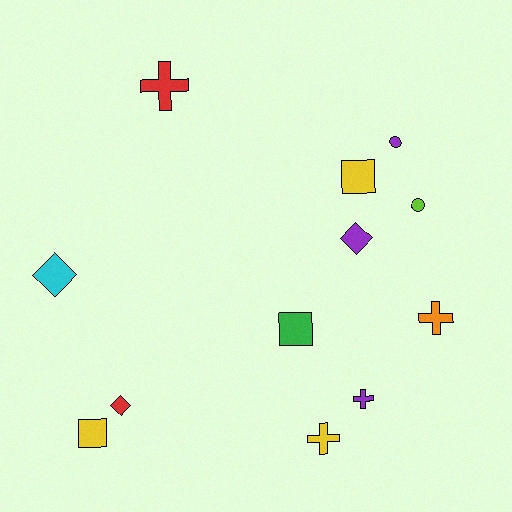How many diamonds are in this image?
There are 3 diamonds.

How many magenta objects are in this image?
There are no magenta objects.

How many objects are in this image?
There are 12 objects.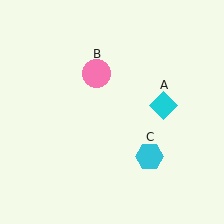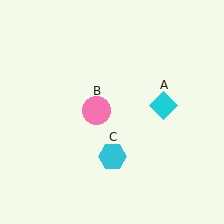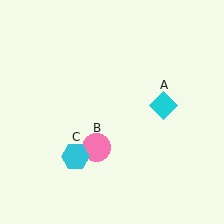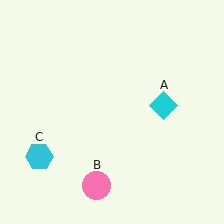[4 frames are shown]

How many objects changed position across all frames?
2 objects changed position: pink circle (object B), cyan hexagon (object C).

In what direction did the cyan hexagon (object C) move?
The cyan hexagon (object C) moved left.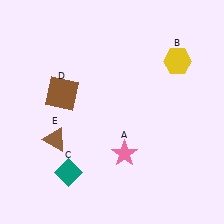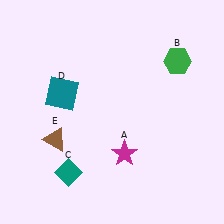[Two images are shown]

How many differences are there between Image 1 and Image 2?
There are 3 differences between the two images.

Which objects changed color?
A changed from pink to magenta. B changed from yellow to green. D changed from brown to teal.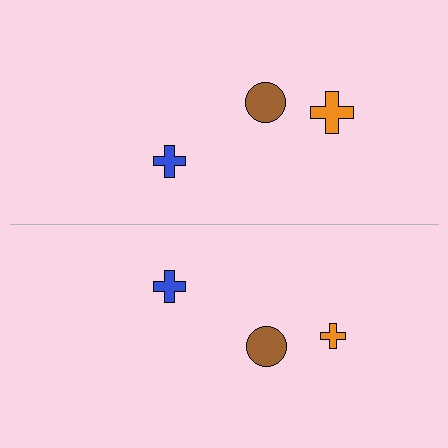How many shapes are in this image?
There are 6 shapes in this image.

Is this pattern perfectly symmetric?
No, the pattern is not perfectly symmetric. The orange cross on the bottom side has a different size than its mirror counterpart.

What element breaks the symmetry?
The orange cross on the bottom side has a different size than its mirror counterpart.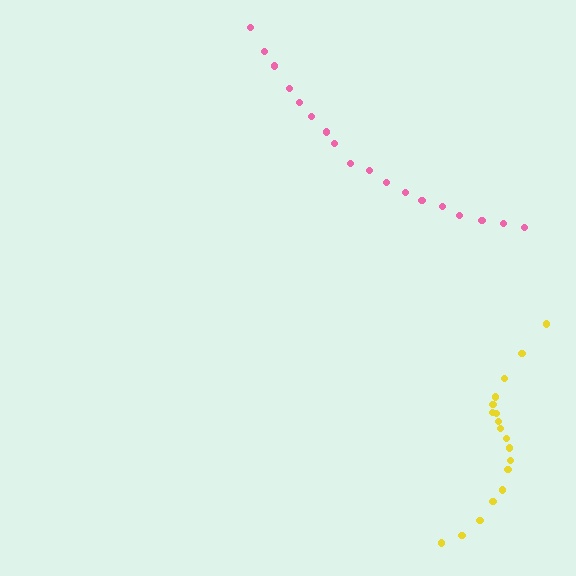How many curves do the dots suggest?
There are 2 distinct paths.